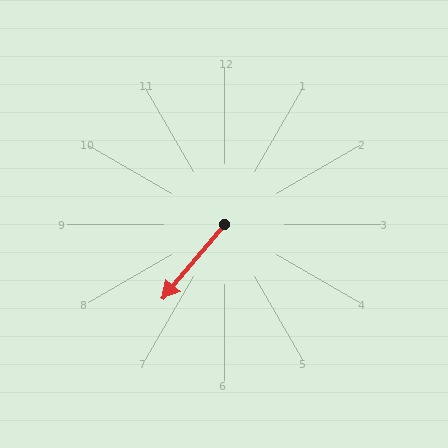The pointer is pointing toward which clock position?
Roughly 7 o'clock.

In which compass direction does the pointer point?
Southwest.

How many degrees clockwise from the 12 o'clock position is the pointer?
Approximately 220 degrees.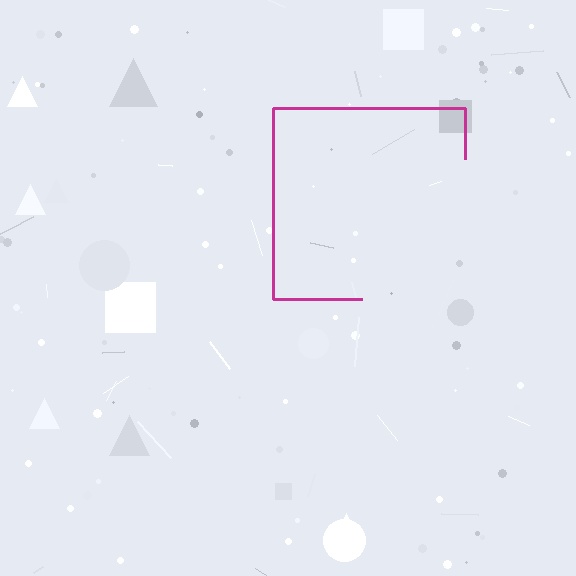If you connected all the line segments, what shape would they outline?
They would outline a square.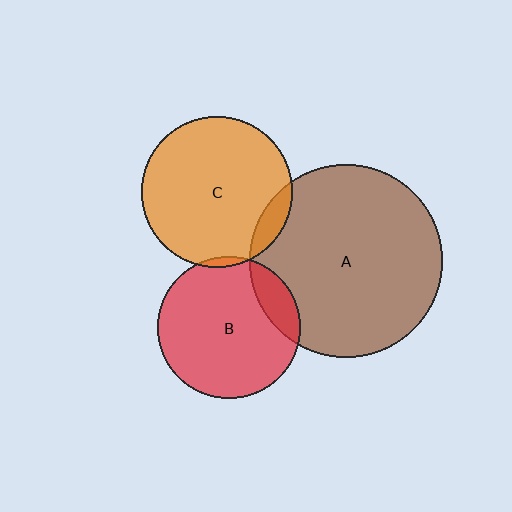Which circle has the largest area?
Circle A (brown).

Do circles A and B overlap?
Yes.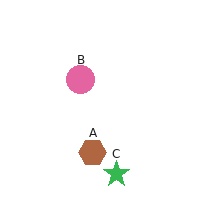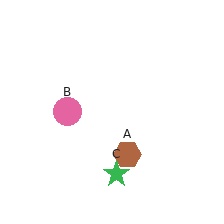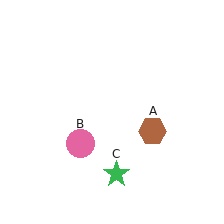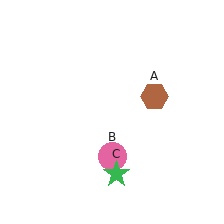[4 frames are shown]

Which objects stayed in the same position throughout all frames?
Green star (object C) remained stationary.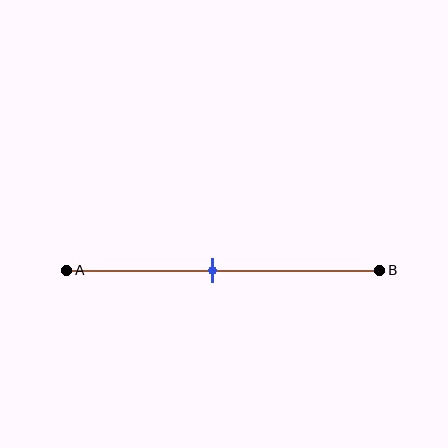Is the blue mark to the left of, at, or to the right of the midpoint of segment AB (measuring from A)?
The blue mark is to the left of the midpoint of segment AB.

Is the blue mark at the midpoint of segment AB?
No, the mark is at about 45% from A, not at the 50% midpoint.